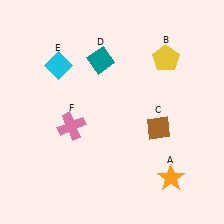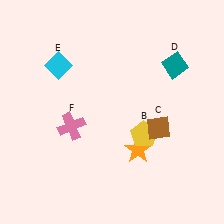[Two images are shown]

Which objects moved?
The objects that moved are: the orange star (A), the yellow pentagon (B), the teal diamond (D).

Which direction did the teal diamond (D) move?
The teal diamond (D) moved right.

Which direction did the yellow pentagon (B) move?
The yellow pentagon (B) moved down.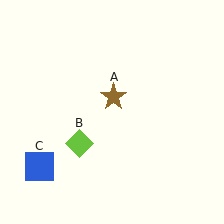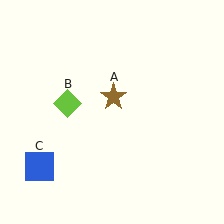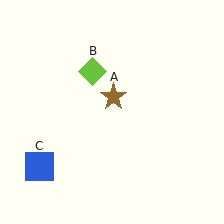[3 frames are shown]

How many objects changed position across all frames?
1 object changed position: lime diamond (object B).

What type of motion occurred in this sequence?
The lime diamond (object B) rotated clockwise around the center of the scene.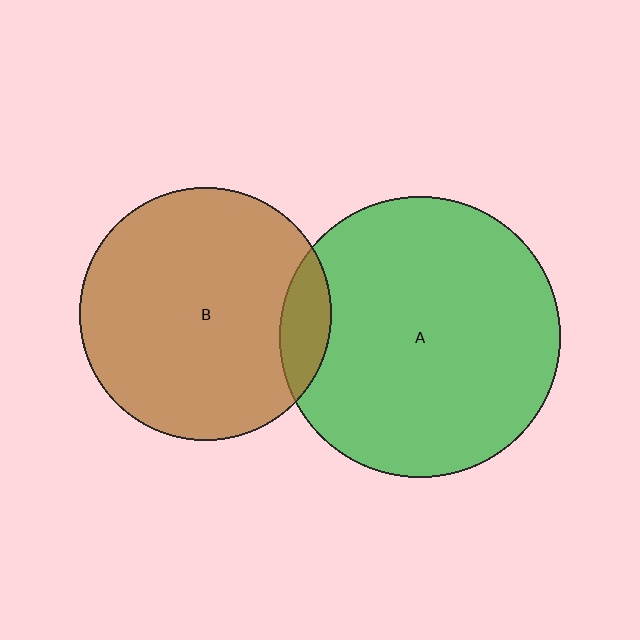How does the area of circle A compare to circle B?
Approximately 1.2 times.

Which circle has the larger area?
Circle A (green).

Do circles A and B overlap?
Yes.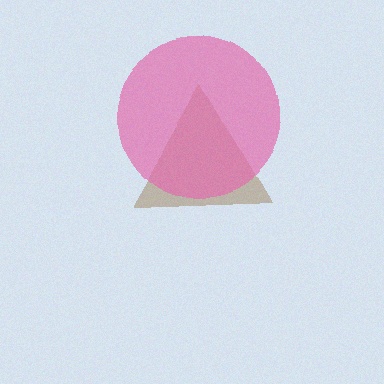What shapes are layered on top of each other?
The layered shapes are: a brown triangle, a pink circle.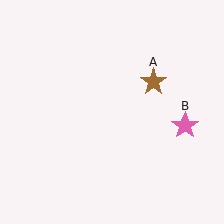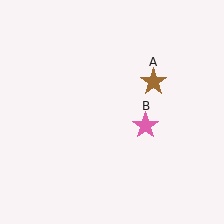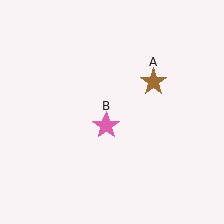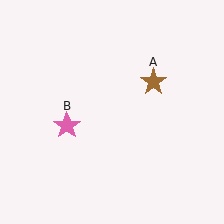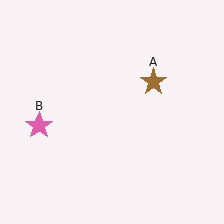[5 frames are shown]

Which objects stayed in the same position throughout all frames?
Brown star (object A) remained stationary.